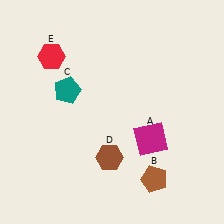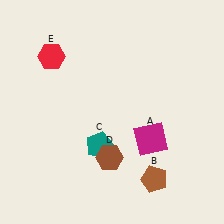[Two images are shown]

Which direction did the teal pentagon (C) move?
The teal pentagon (C) moved down.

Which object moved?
The teal pentagon (C) moved down.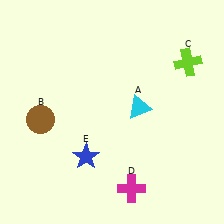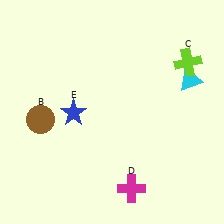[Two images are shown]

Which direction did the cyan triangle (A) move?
The cyan triangle (A) moved right.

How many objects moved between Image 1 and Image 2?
2 objects moved between the two images.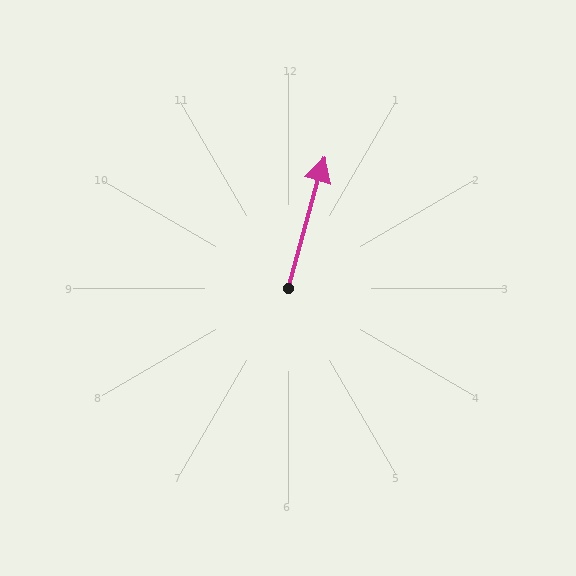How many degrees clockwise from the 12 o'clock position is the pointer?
Approximately 15 degrees.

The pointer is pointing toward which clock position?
Roughly 1 o'clock.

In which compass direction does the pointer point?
North.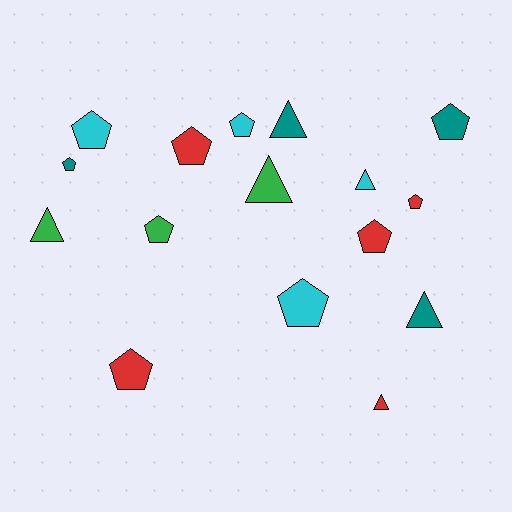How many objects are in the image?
There are 16 objects.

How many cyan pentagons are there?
There are 3 cyan pentagons.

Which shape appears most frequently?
Pentagon, with 10 objects.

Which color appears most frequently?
Red, with 5 objects.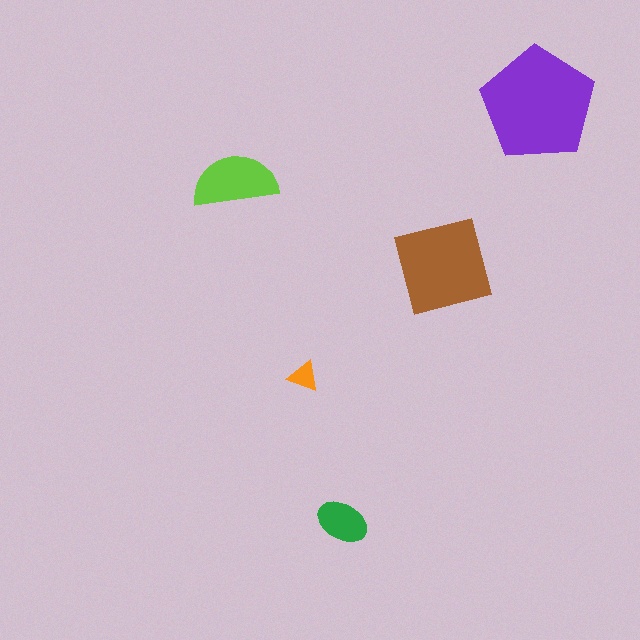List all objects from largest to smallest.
The purple pentagon, the brown square, the lime semicircle, the green ellipse, the orange triangle.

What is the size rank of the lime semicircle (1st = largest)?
3rd.